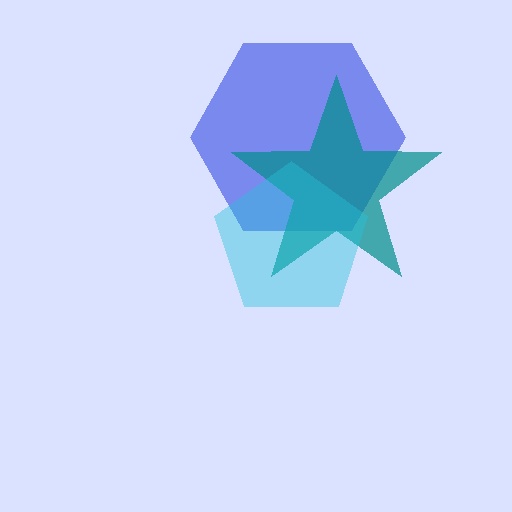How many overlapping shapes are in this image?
There are 3 overlapping shapes in the image.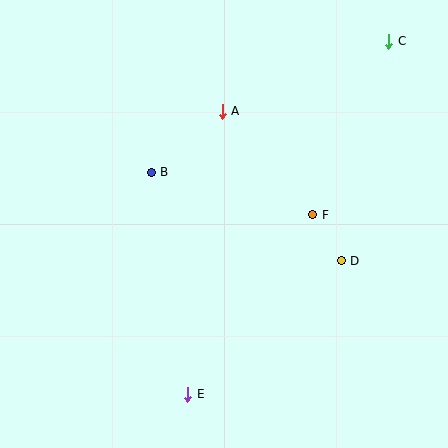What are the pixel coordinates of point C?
Point C is at (389, 41).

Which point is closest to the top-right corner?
Point C is closest to the top-right corner.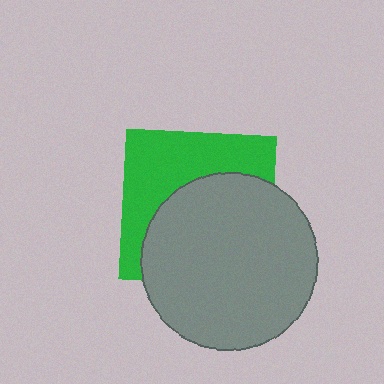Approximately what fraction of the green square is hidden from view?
Roughly 56% of the green square is hidden behind the gray circle.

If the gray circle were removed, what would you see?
You would see the complete green square.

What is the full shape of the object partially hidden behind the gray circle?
The partially hidden object is a green square.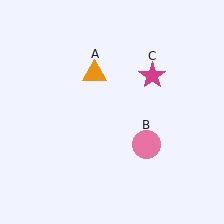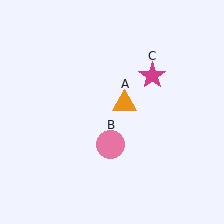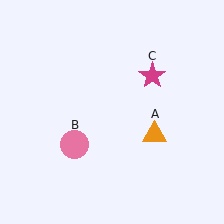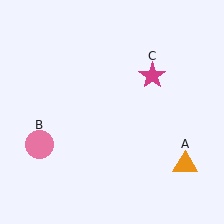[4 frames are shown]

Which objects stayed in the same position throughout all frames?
Magenta star (object C) remained stationary.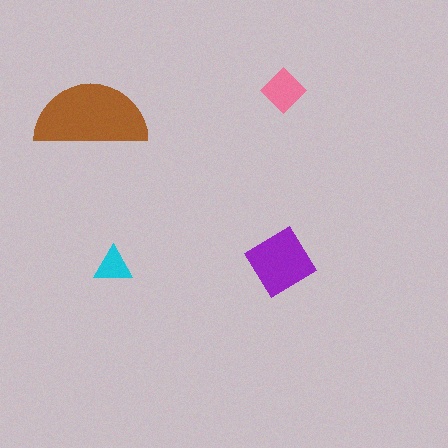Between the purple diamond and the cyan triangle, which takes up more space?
The purple diamond.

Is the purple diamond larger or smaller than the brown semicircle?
Smaller.